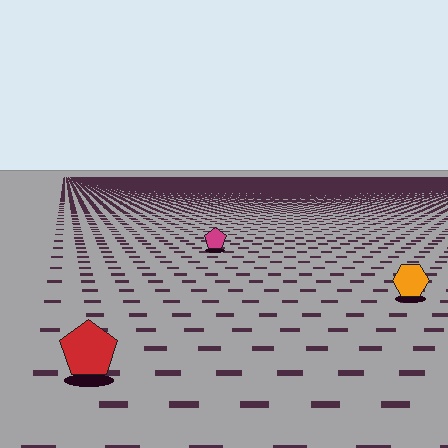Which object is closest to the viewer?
The red pentagon is closest. The texture marks near it are larger and more spread out.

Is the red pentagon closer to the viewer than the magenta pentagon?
Yes. The red pentagon is closer — you can tell from the texture gradient: the ground texture is coarser near it.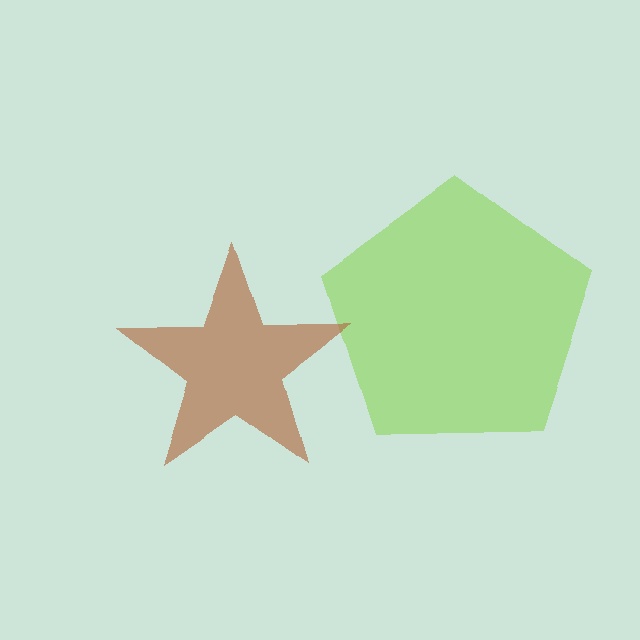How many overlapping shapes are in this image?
There are 2 overlapping shapes in the image.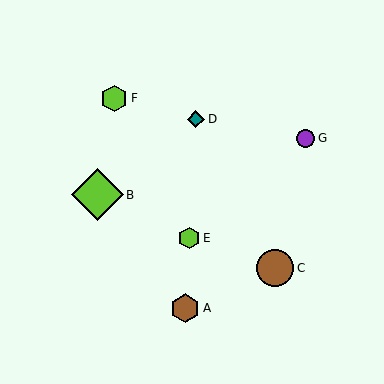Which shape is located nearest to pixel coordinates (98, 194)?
The lime diamond (labeled B) at (97, 195) is nearest to that location.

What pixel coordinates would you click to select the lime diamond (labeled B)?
Click at (97, 195) to select the lime diamond B.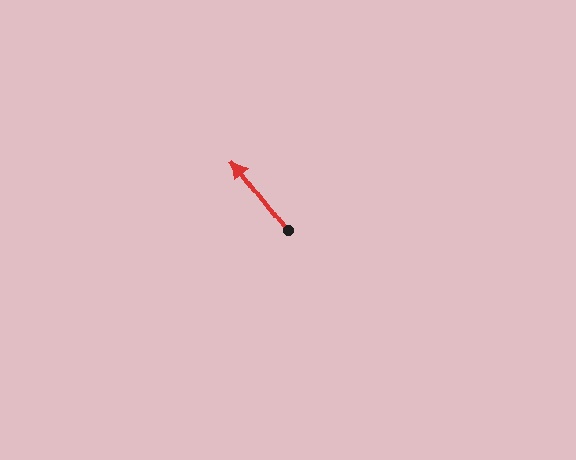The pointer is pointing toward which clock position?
Roughly 11 o'clock.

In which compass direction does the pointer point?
Northwest.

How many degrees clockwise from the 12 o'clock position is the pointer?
Approximately 322 degrees.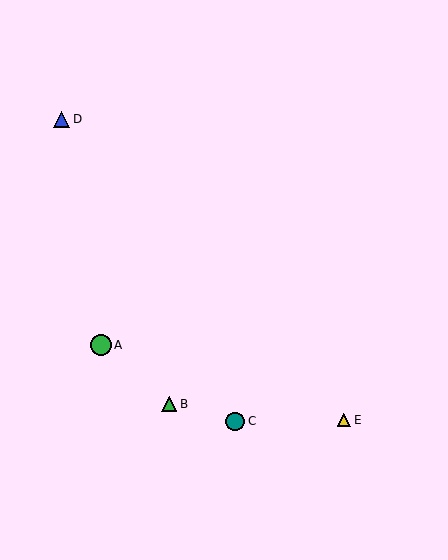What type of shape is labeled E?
Shape E is a yellow triangle.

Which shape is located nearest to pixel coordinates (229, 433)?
The teal circle (labeled C) at (235, 421) is nearest to that location.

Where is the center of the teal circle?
The center of the teal circle is at (235, 421).